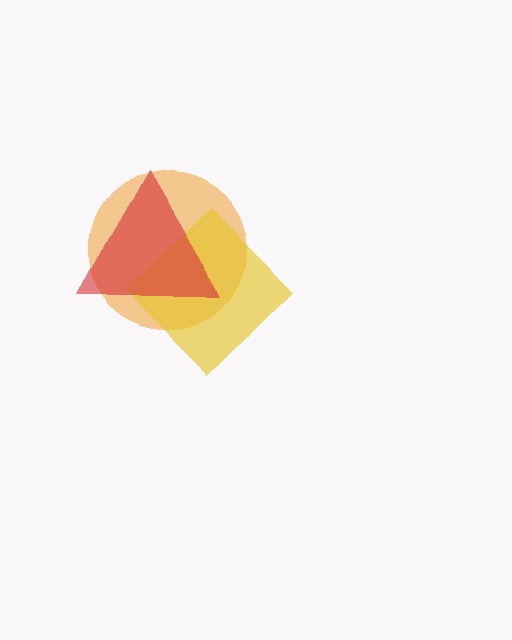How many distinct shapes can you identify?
There are 3 distinct shapes: an orange circle, a yellow diamond, a red triangle.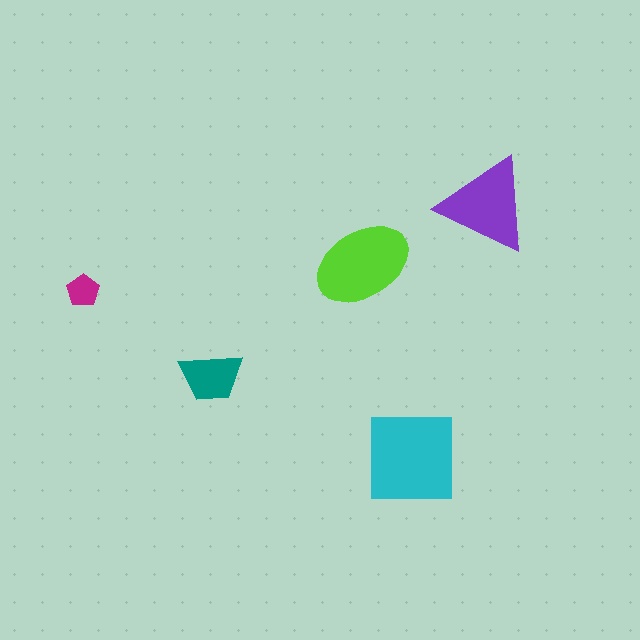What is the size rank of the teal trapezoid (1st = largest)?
4th.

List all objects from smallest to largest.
The magenta pentagon, the teal trapezoid, the purple triangle, the lime ellipse, the cyan square.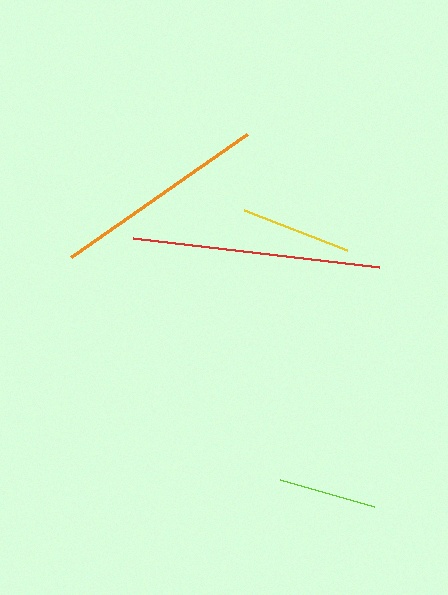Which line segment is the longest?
The red line is the longest at approximately 247 pixels.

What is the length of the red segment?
The red segment is approximately 247 pixels long.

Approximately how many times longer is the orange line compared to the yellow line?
The orange line is approximately 1.9 times the length of the yellow line.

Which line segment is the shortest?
The lime line is the shortest at approximately 98 pixels.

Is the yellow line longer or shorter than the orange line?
The orange line is longer than the yellow line.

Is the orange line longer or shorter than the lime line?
The orange line is longer than the lime line.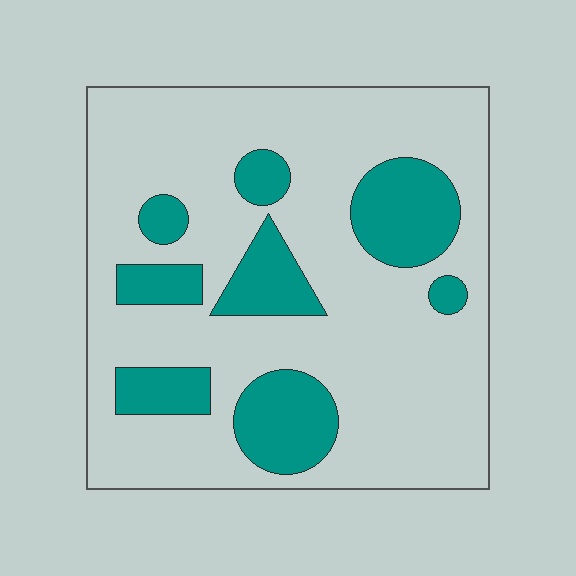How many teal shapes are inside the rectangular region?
8.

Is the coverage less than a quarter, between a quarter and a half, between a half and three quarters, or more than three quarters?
Less than a quarter.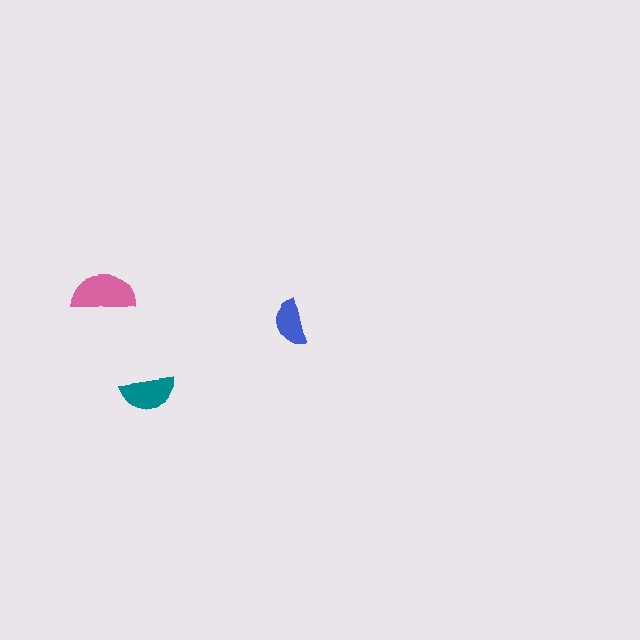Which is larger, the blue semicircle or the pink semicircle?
The pink one.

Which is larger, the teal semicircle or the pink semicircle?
The pink one.